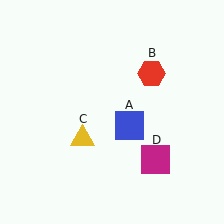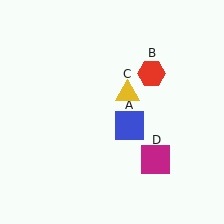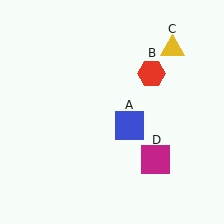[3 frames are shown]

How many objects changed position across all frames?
1 object changed position: yellow triangle (object C).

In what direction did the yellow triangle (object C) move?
The yellow triangle (object C) moved up and to the right.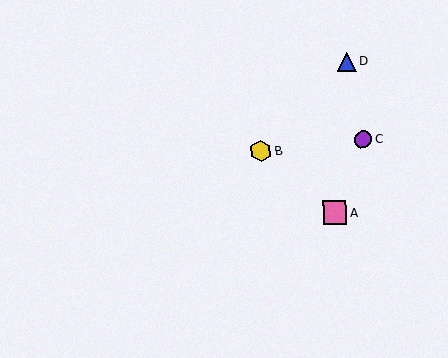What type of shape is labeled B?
Shape B is a yellow hexagon.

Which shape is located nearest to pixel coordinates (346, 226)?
The pink square (labeled A) at (335, 213) is nearest to that location.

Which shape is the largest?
The pink square (labeled A) is the largest.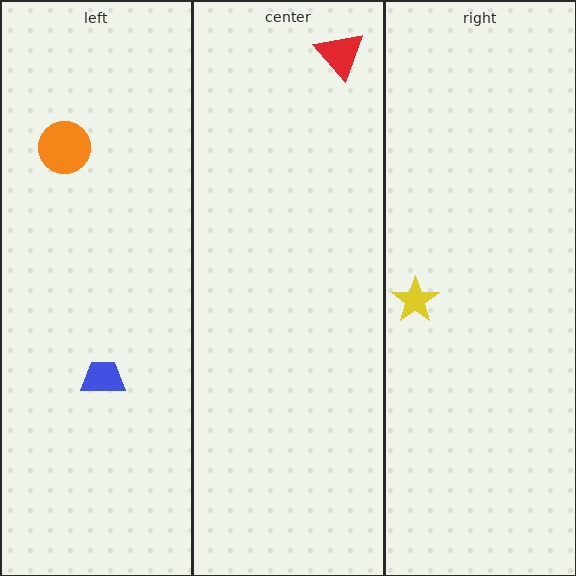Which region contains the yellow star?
The right region.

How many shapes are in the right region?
1.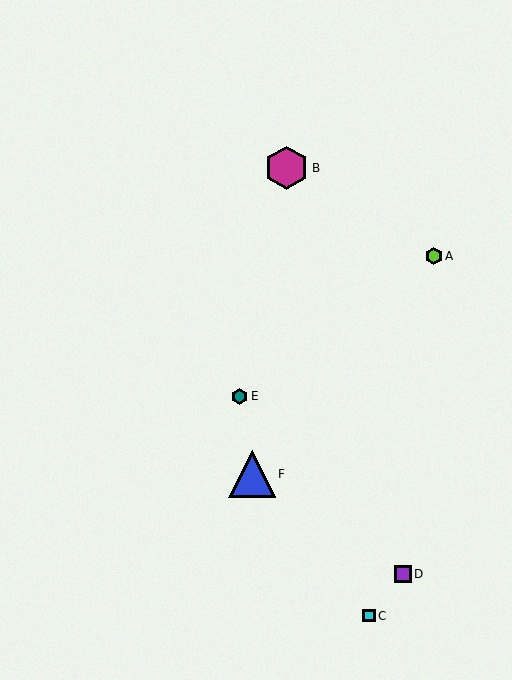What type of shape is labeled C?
Shape C is a cyan square.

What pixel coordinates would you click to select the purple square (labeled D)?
Click at (403, 574) to select the purple square D.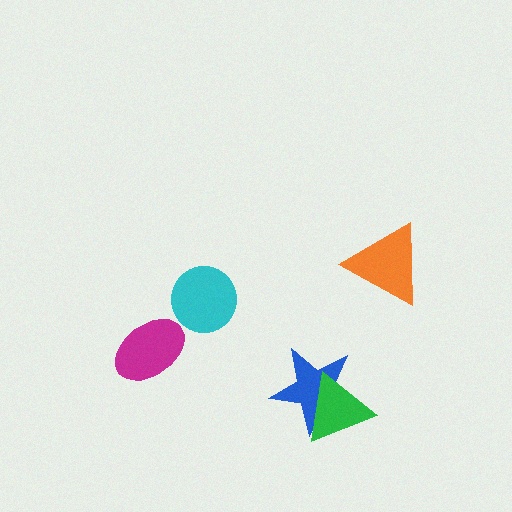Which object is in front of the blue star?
The green triangle is in front of the blue star.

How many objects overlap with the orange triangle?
0 objects overlap with the orange triangle.